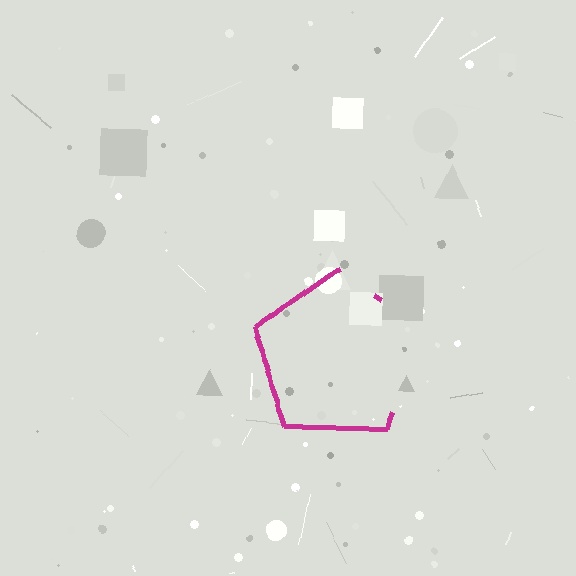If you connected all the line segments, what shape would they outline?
They would outline a pentagon.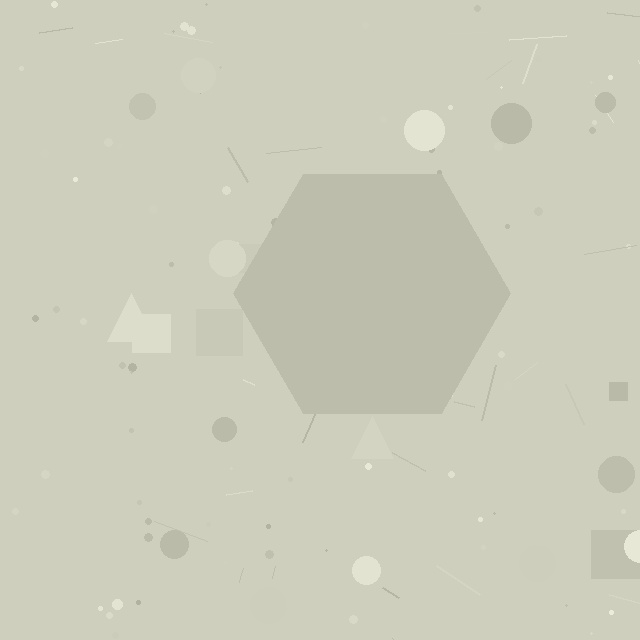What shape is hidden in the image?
A hexagon is hidden in the image.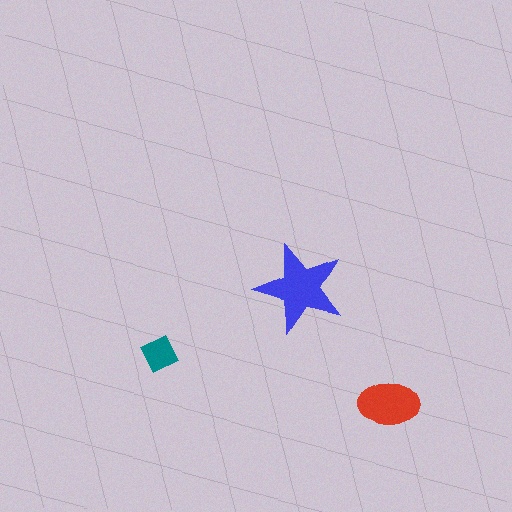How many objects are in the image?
There are 3 objects in the image.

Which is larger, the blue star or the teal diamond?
The blue star.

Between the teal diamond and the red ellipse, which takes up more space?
The red ellipse.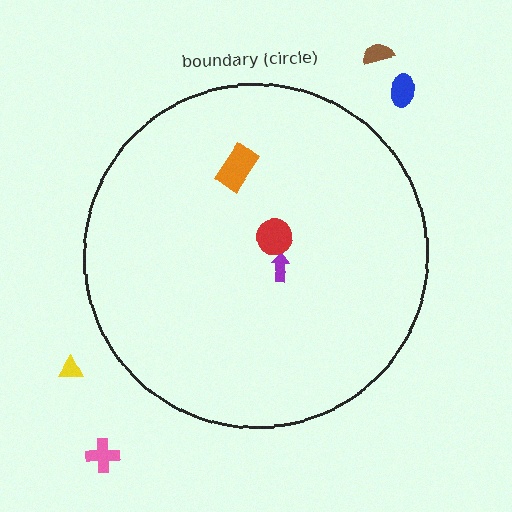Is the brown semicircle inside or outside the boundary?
Outside.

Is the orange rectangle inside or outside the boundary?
Inside.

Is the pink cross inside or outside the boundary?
Outside.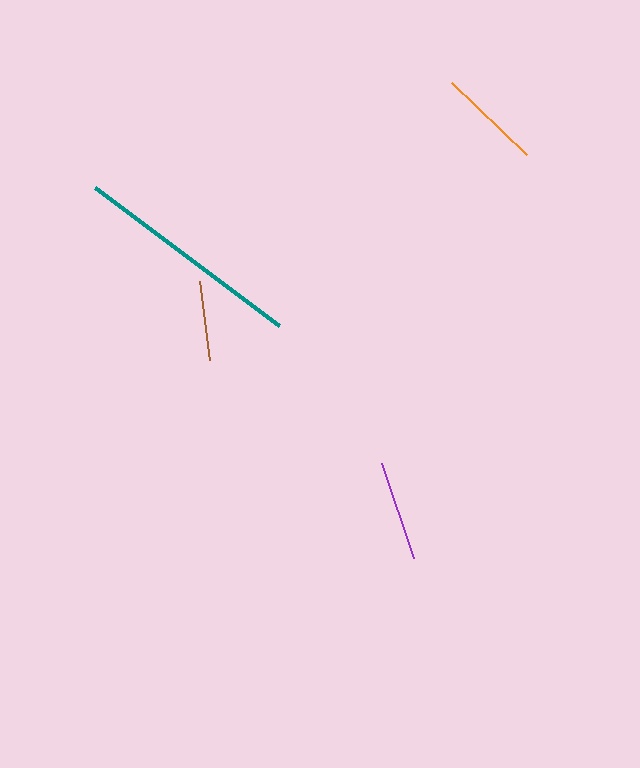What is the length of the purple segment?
The purple segment is approximately 100 pixels long.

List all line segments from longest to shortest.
From longest to shortest: teal, orange, purple, brown.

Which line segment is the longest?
The teal line is the longest at approximately 230 pixels.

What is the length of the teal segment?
The teal segment is approximately 230 pixels long.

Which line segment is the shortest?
The brown line is the shortest at approximately 80 pixels.